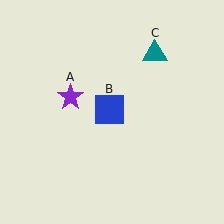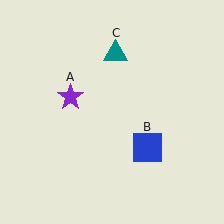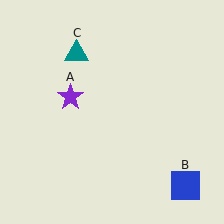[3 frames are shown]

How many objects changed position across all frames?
2 objects changed position: blue square (object B), teal triangle (object C).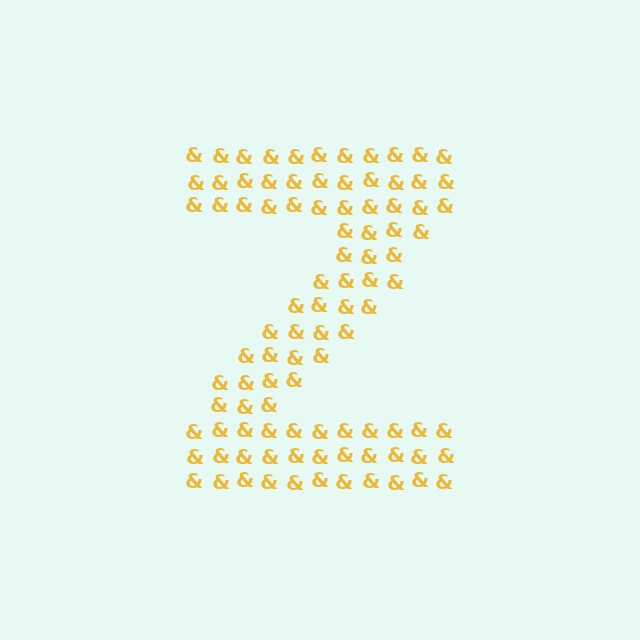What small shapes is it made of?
It is made of small ampersands.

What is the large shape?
The large shape is the letter Z.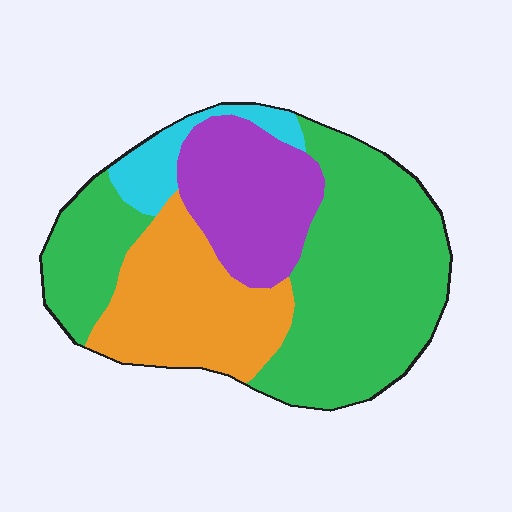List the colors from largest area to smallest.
From largest to smallest: green, orange, purple, cyan.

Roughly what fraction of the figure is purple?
Purple takes up about one fifth (1/5) of the figure.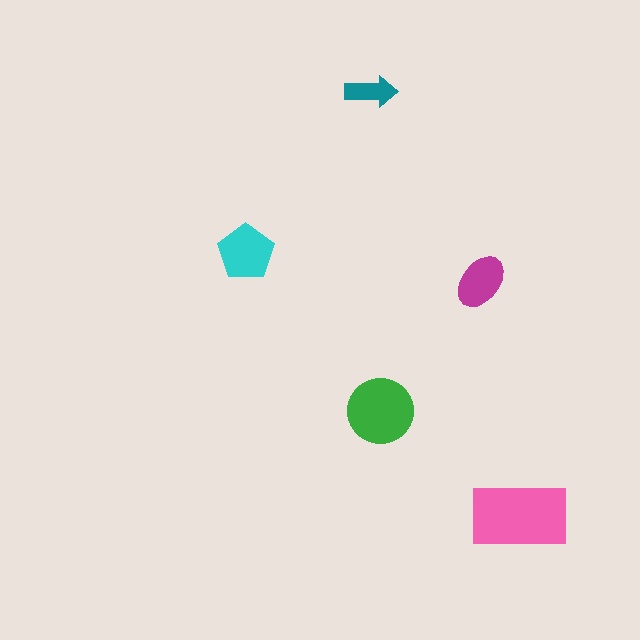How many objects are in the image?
There are 5 objects in the image.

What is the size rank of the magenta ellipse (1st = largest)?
4th.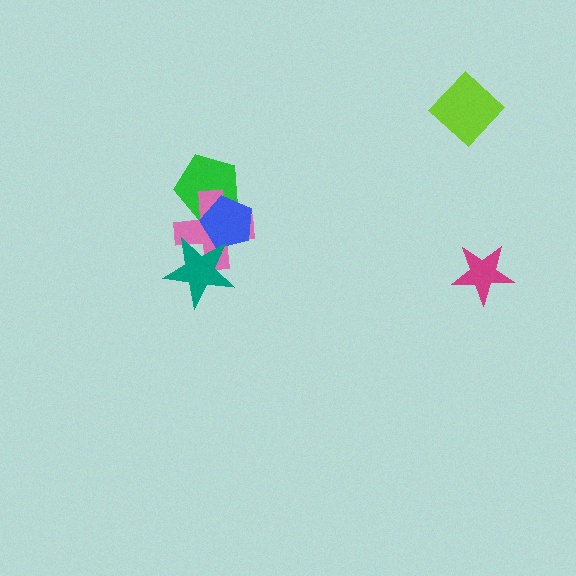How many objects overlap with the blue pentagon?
3 objects overlap with the blue pentagon.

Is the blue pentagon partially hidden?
Yes, it is partially covered by another shape.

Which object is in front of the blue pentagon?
The teal star is in front of the blue pentagon.